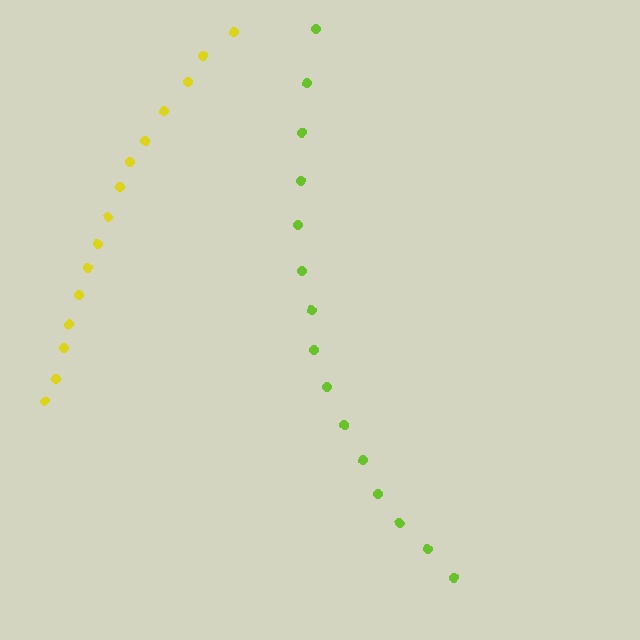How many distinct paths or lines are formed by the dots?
There are 2 distinct paths.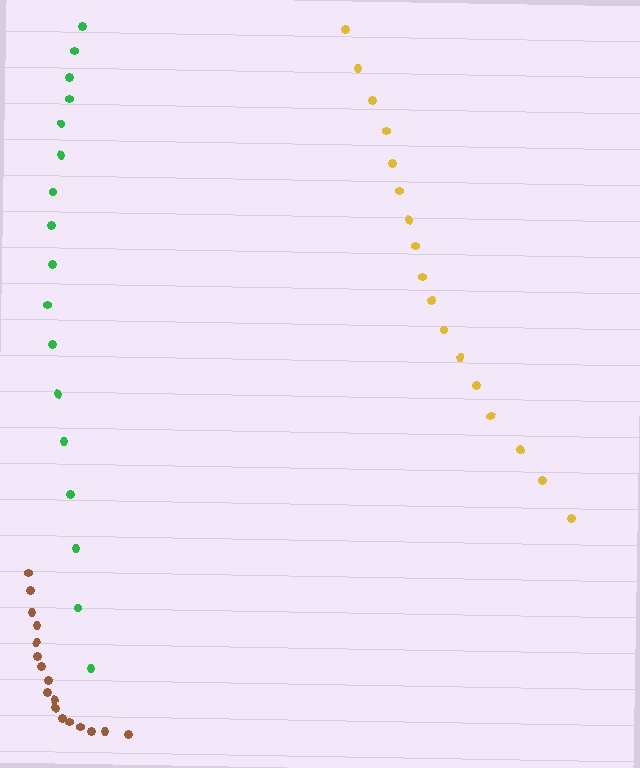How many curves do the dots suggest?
There are 3 distinct paths.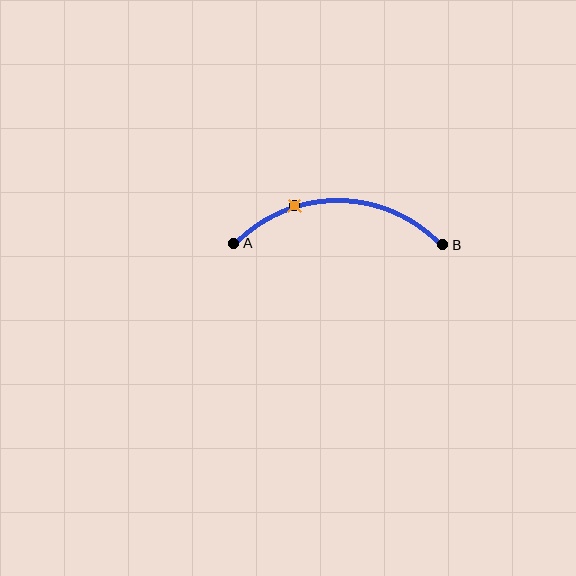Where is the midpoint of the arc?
The arc midpoint is the point on the curve farthest from the straight line joining A and B. It sits above that line.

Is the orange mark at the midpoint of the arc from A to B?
No. The orange mark lies on the arc but is closer to endpoint A. The arc midpoint would be at the point on the curve equidistant along the arc from both A and B.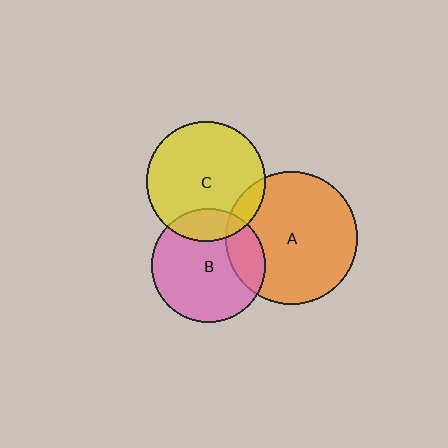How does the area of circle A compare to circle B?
Approximately 1.3 times.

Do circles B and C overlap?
Yes.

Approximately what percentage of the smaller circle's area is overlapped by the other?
Approximately 20%.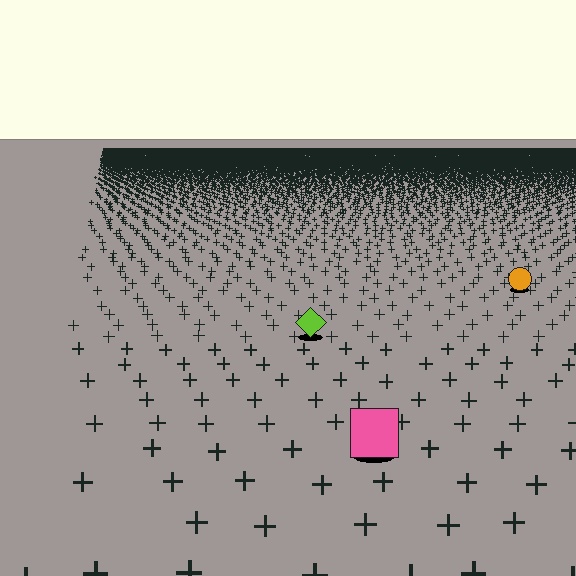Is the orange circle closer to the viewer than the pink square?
No. The pink square is closer — you can tell from the texture gradient: the ground texture is coarser near it.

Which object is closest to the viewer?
The pink square is closest. The texture marks near it are larger and more spread out.